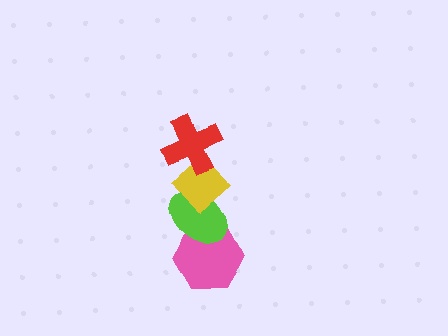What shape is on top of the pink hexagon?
The lime ellipse is on top of the pink hexagon.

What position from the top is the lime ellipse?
The lime ellipse is 3rd from the top.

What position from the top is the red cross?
The red cross is 1st from the top.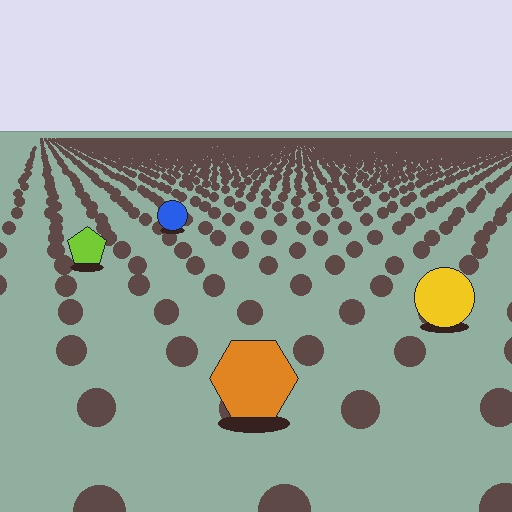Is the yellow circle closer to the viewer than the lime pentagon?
Yes. The yellow circle is closer — you can tell from the texture gradient: the ground texture is coarser near it.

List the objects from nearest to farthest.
From nearest to farthest: the orange hexagon, the yellow circle, the lime pentagon, the blue circle.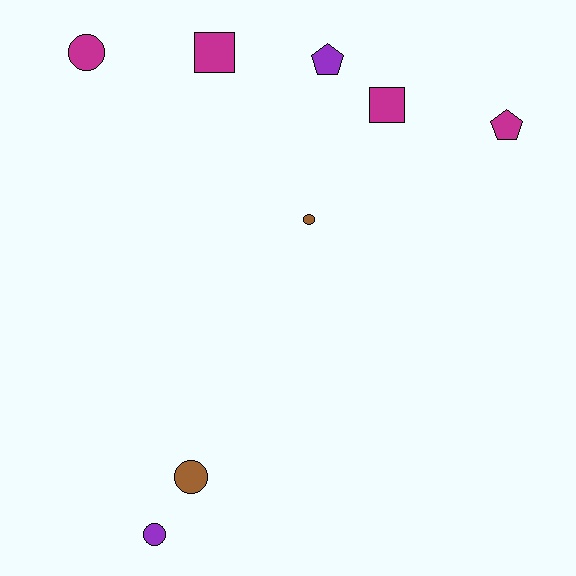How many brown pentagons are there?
There are no brown pentagons.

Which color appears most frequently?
Magenta, with 4 objects.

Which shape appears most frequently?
Circle, with 4 objects.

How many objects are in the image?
There are 8 objects.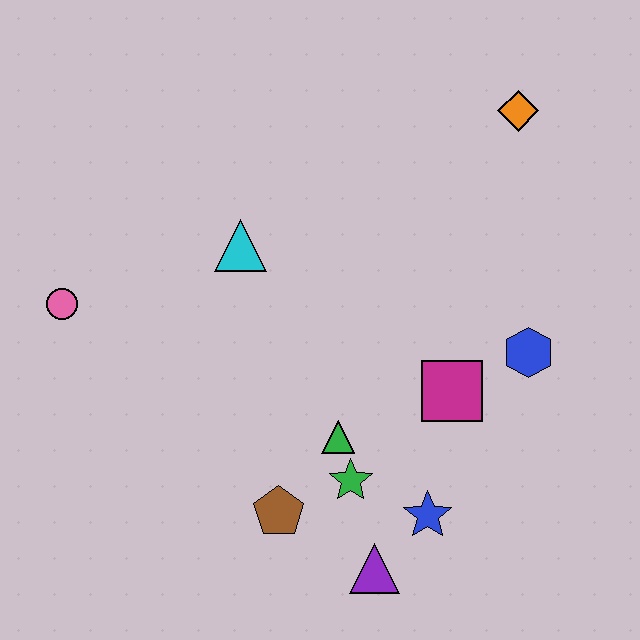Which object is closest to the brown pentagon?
The green star is closest to the brown pentagon.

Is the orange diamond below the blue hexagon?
No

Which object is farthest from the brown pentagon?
The orange diamond is farthest from the brown pentagon.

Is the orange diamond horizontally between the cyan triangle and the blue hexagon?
Yes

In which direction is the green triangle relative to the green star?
The green triangle is above the green star.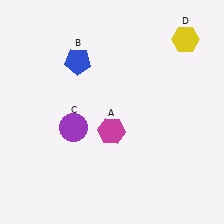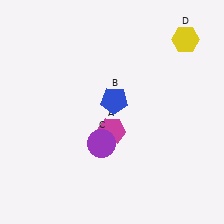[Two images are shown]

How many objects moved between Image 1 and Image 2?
2 objects moved between the two images.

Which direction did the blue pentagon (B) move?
The blue pentagon (B) moved down.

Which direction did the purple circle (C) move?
The purple circle (C) moved right.